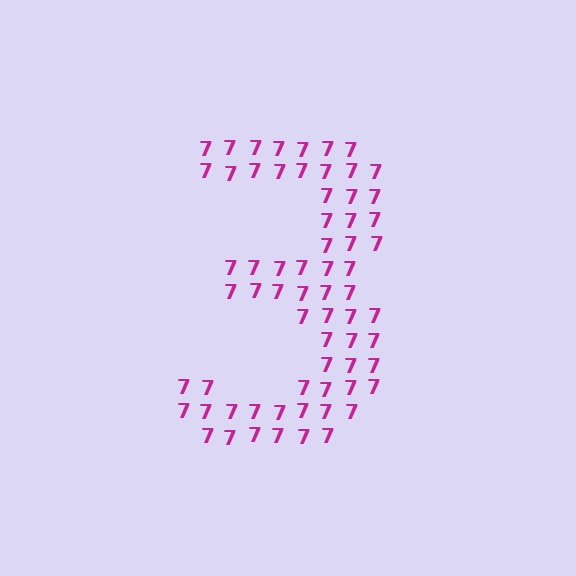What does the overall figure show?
The overall figure shows the digit 3.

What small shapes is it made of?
It is made of small digit 7's.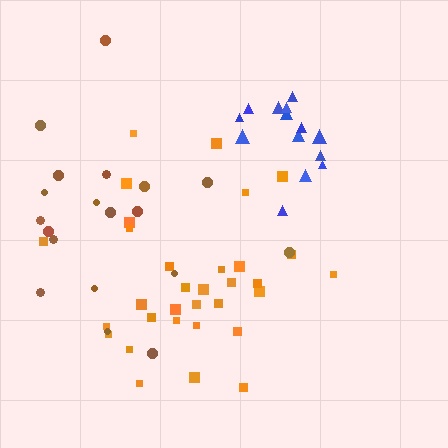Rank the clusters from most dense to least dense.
blue, orange, brown.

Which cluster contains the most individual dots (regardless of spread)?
Orange (32).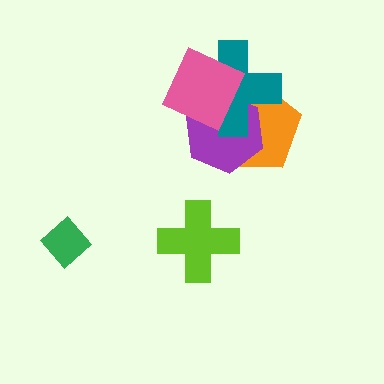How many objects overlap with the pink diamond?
3 objects overlap with the pink diamond.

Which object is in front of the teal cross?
The pink diamond is in front of the teal cross.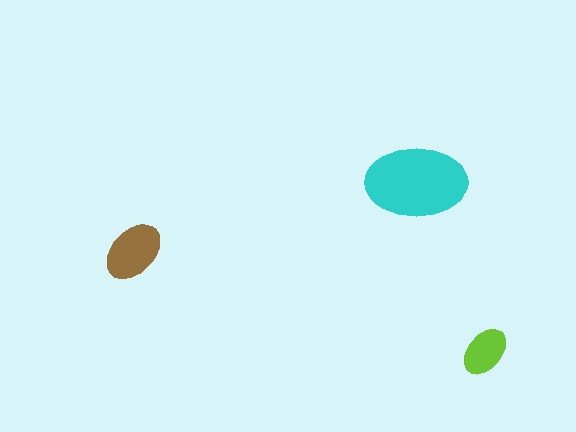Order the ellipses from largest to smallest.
the cyan one, the brown one, the lime one.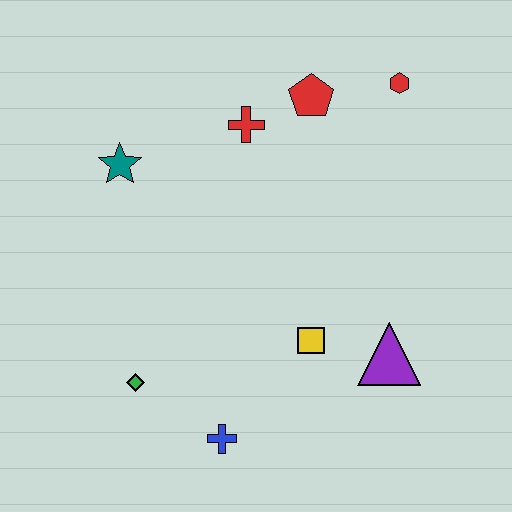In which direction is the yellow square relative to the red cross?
The yellow square is below the red cross.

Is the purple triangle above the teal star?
No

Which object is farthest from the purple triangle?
The teal star is farthest from the purple triangle.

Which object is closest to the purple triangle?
The yellow square is closest to the purple triangle.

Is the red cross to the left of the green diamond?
No